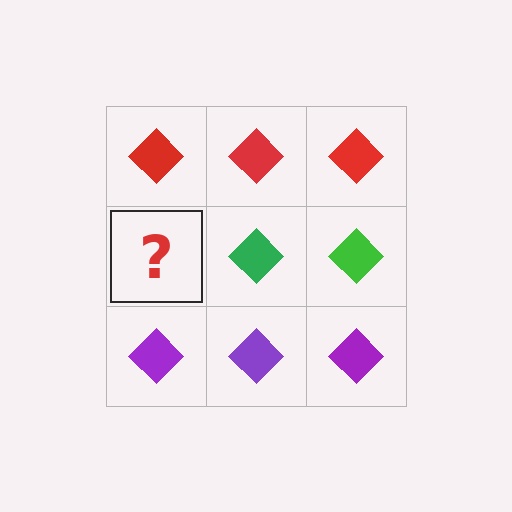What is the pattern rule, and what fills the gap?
The rule is that each row has a consistent color. The gap should be filled with a green diamond.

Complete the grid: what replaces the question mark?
The question mark should be replaced with a green diamond.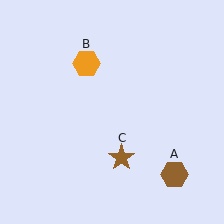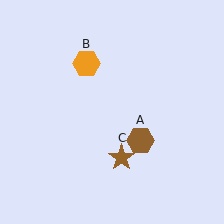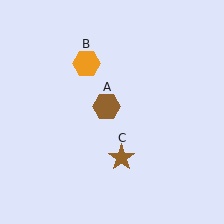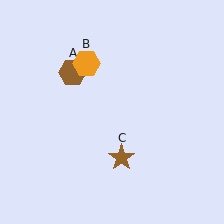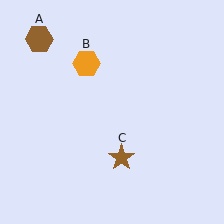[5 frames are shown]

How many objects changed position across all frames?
1 object changed position: brown hexagon (object A).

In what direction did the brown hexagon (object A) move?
The brown hexagon (object A) moved up and to the left.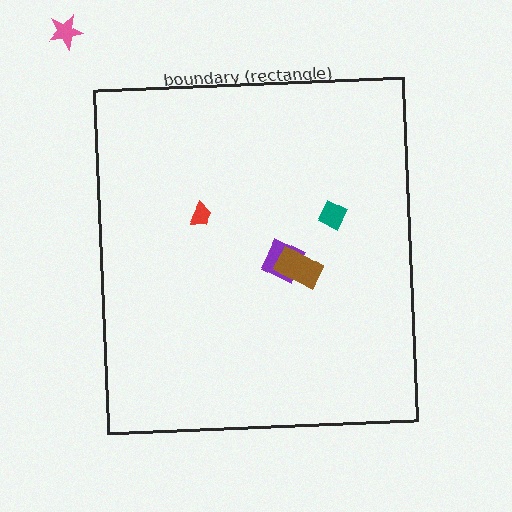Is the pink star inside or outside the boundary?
Outside.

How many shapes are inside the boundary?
4 inside, 1 outside.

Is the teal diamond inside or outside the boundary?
Inside.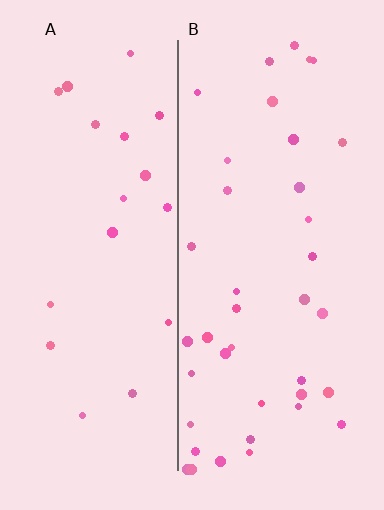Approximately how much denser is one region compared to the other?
Approximately 2.0× — region B over region A.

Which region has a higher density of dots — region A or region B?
B (the right).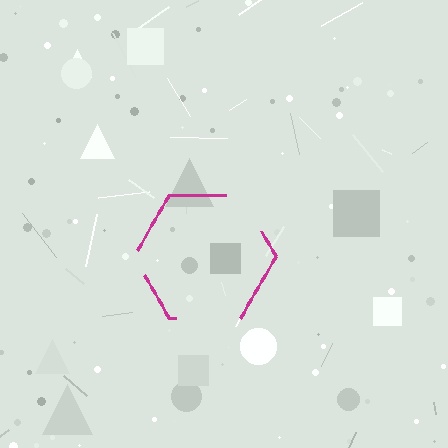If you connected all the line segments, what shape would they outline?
They would outline a hexagon.